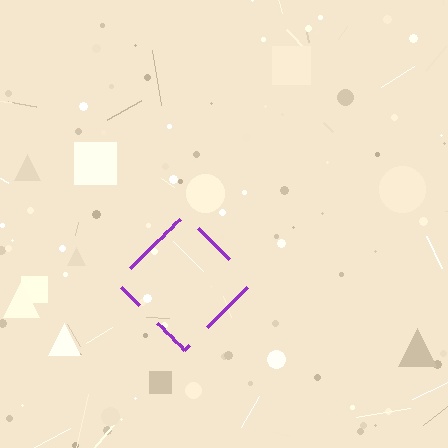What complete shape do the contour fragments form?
The contour fragments form a diamond.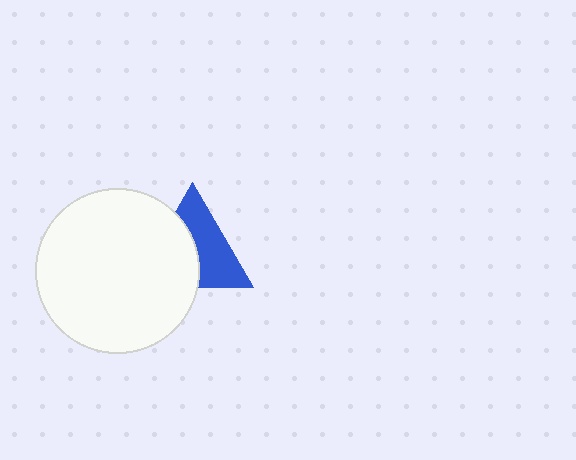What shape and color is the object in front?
The object in front is a white circle.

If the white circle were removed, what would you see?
You would see the complete blue triangle.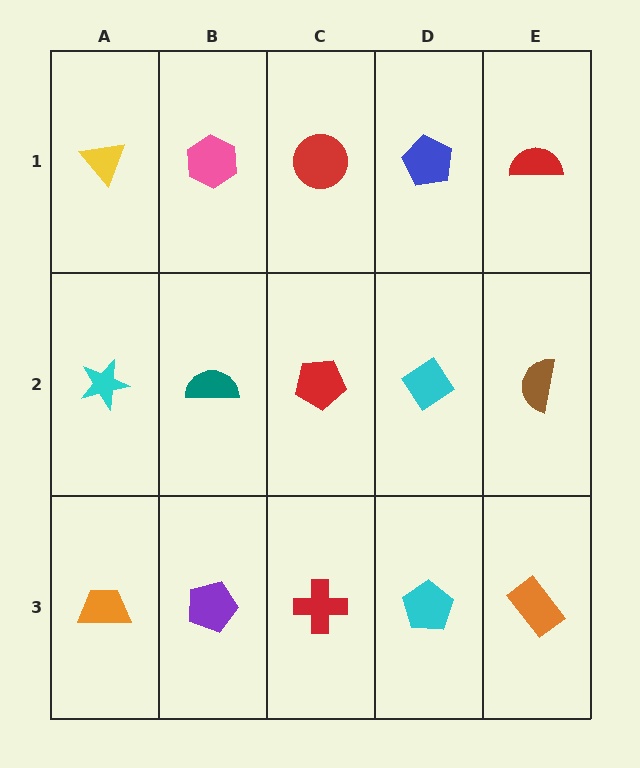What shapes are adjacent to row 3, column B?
A teal semicircle (row 2, column B), an orange trapezoid (row 3, column A), a red cross (row 3, column C).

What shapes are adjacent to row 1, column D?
A cyan diamond (row 2, column D), a red circle (row 1, column C), a red semicircle (row 1, column E).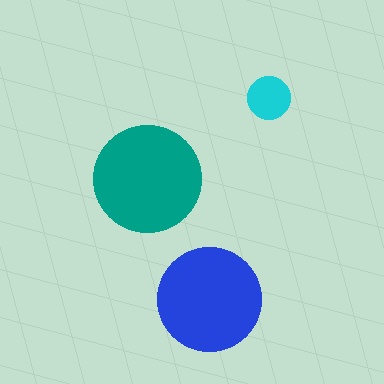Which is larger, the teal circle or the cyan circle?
The teal one.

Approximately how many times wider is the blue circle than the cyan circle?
About 2.5 times wider.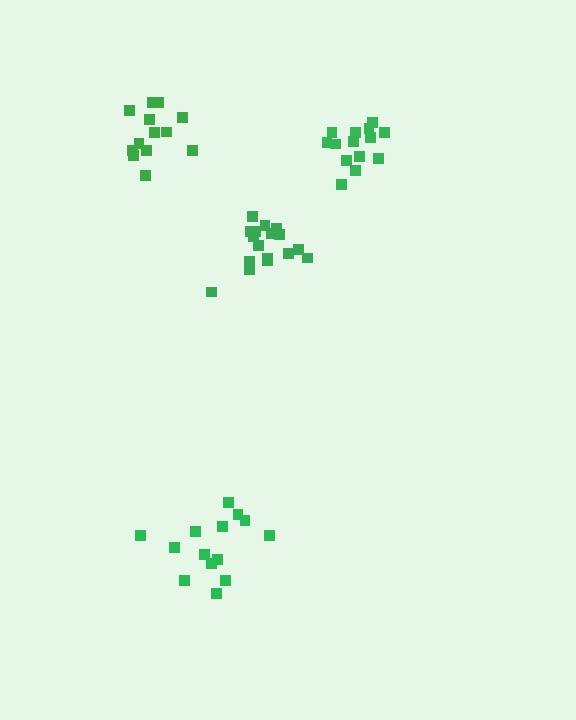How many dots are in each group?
Group 1: 17 dots, Group 2: 14 dots, Group 3: 13 dots, Group 4: 14 dots (58 total).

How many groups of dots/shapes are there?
There are 4 groups.